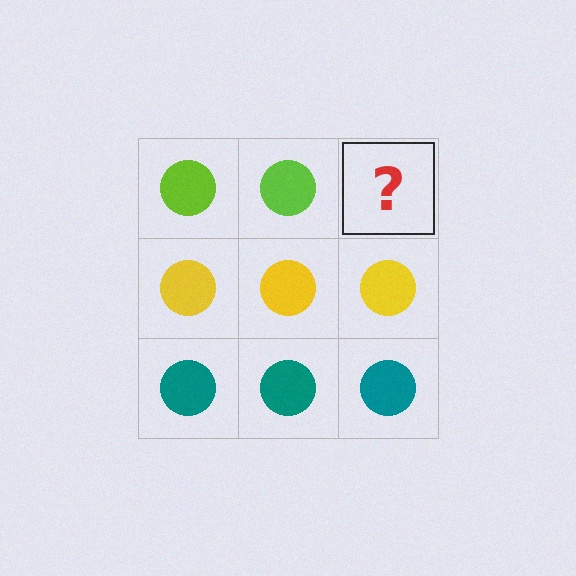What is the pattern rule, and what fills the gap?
The rule is that each row has a consistent color. The gap should be filled with a lime circle.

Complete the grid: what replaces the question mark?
The question mark should be replaced with a lime circle.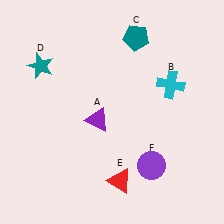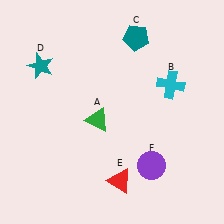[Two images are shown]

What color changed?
The triangle (A) changed from purple in Image 1 to green in Image 2.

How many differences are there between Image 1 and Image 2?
There is 1 difference between the two images.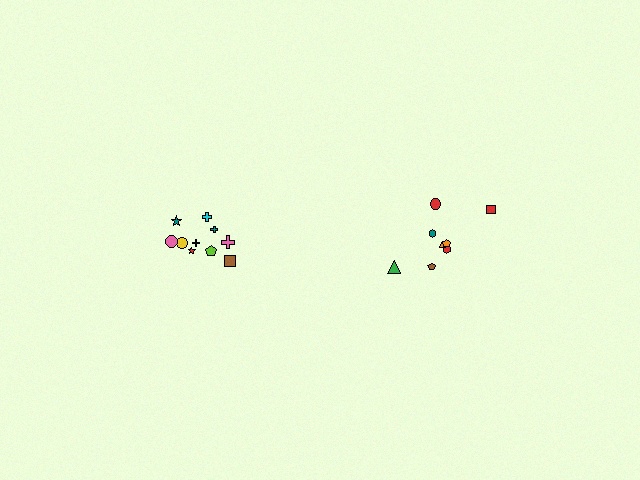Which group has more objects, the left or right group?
The left group.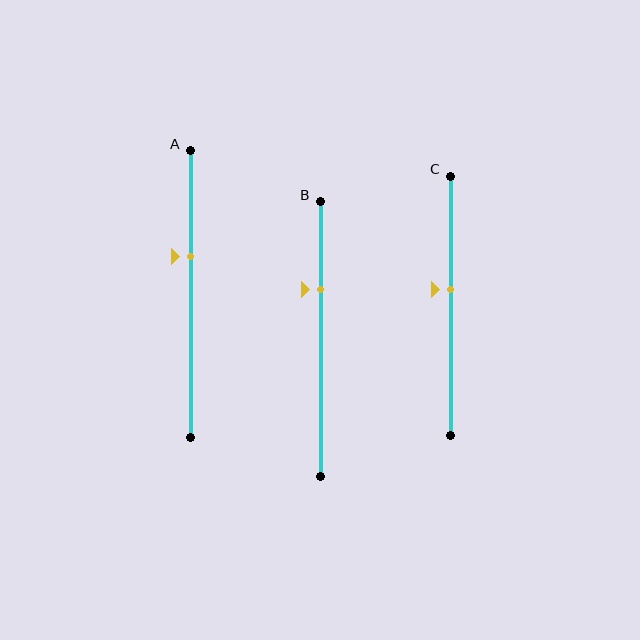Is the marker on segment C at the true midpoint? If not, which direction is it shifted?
No, the marker on segment C is shifted upward by about 6% of the segment length.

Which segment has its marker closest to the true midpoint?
Segment C has its marker closest to the true midpoint.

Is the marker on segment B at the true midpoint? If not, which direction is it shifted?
No, the marker on segment B is shifted upward by about 18% of the segment length.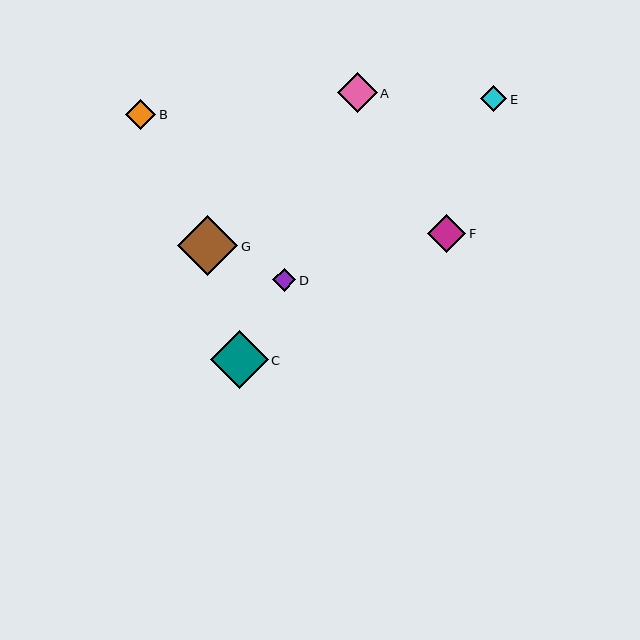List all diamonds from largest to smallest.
From largest to smallest: G, C, A, F, B, E, D.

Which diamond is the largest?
Diamond G is the largest with a size of approximately 60 pixels.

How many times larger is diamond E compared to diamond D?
Diamond E is approximately 1.1 times the size of diamond D.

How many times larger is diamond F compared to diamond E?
Diamond F is approximately 1.5 times the size of diamond E.